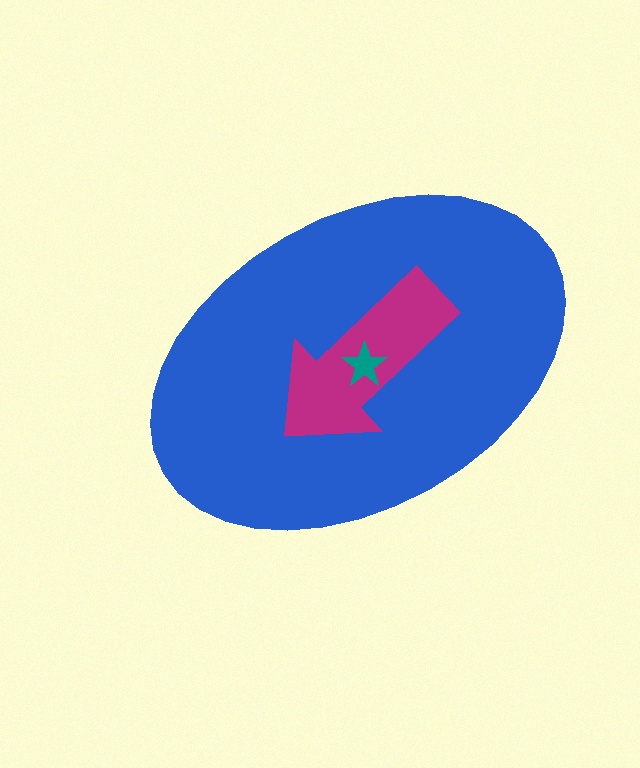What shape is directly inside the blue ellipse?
The magenta arrow.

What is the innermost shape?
The teal star.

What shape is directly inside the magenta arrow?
The teal star.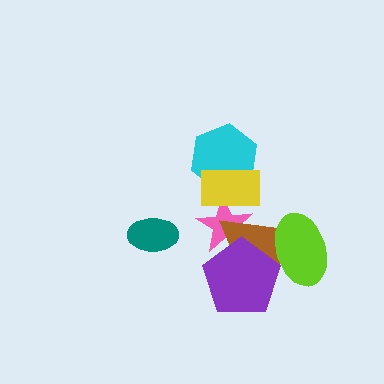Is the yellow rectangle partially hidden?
Yes, it is partially covered by another shape.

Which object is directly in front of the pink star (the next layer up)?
The yellow rectangle is directly in front of the pink star.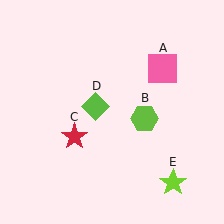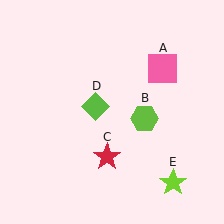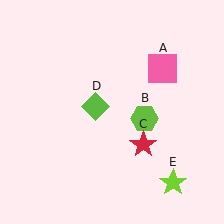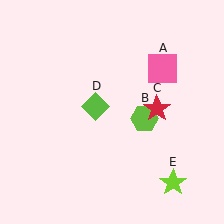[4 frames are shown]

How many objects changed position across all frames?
1 object changed position: red star (object C).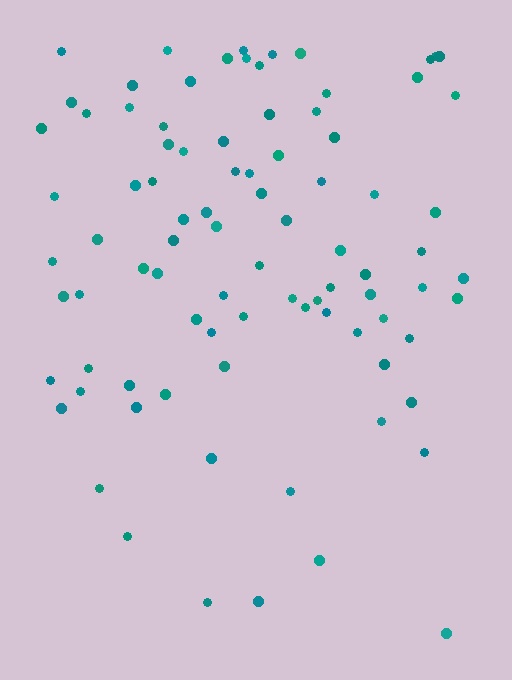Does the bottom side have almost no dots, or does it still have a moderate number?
Still a moderate number, just noticeably fewer than the top.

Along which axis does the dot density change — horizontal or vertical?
Vertical.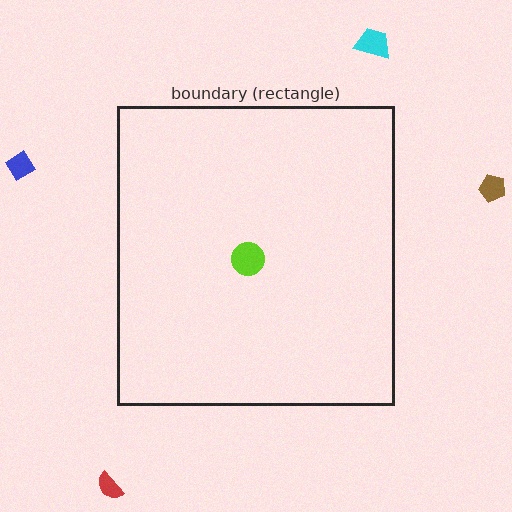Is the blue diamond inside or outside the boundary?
Outside.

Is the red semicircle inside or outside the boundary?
Outside.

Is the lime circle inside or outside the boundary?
Inside.